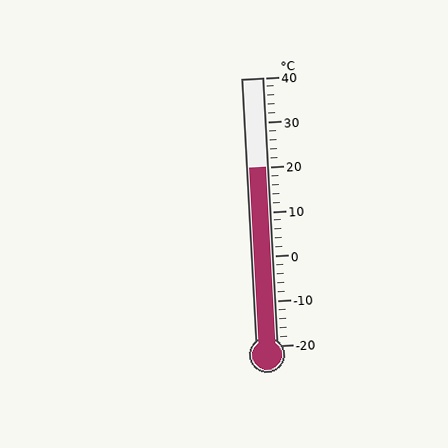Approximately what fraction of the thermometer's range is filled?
The thermometer is filled to approximately 65% of its range.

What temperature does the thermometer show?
The thermometer shows approximately 20°C.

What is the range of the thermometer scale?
The thermometer scale ranges from -20°C to 40°C.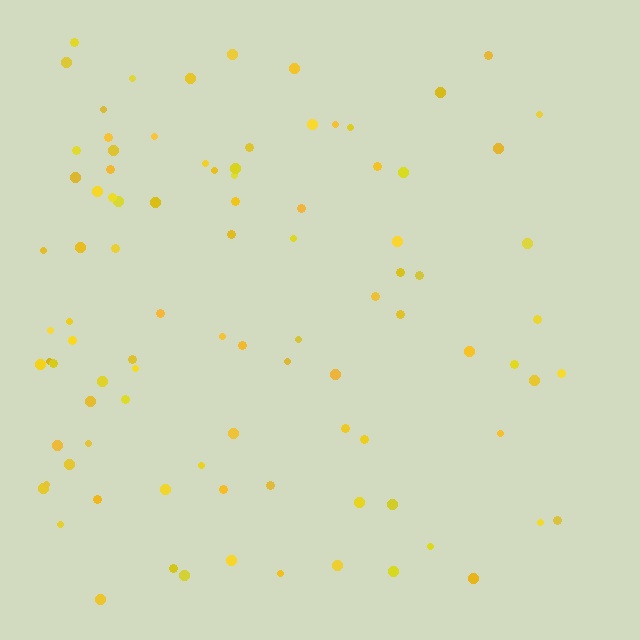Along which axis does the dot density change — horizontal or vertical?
Horizontal.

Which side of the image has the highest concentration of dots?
The left.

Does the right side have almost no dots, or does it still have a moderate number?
Still a moderate number, just noticeably fewer than the left.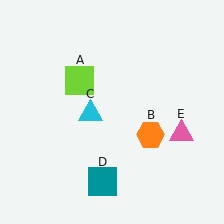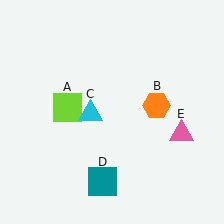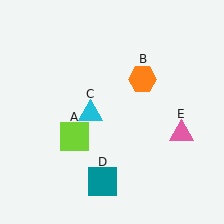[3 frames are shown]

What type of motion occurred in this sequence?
The lime square (object A), orange hexagon (object B) rotated counterclockwise around the center of the scene.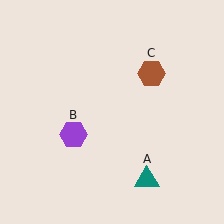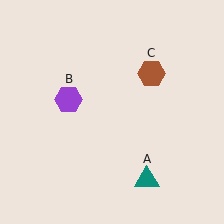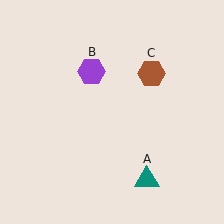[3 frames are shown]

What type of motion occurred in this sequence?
The purple hexagon (object B) rotated clockwise around the center of the scene.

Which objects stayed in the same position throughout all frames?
Teal triangle (object A) and brown hexagon (object C) remained stationary.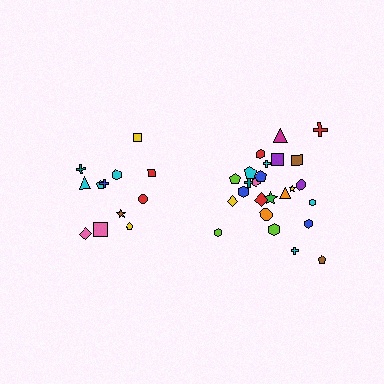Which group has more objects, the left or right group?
The right group.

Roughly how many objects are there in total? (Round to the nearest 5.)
Roughly 35 objects in total.